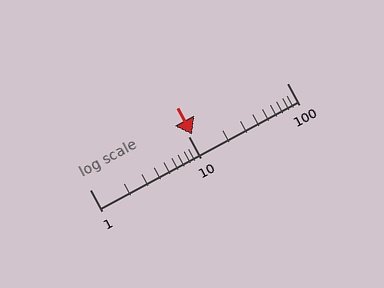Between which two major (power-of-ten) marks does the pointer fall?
The pointer is between 10 and 100.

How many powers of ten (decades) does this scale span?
The scale spans 2 decades, from 1 to 100.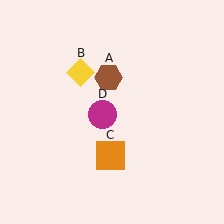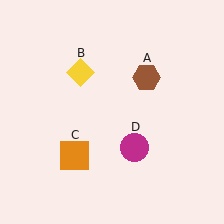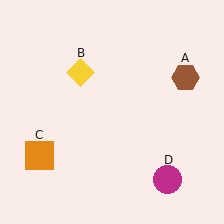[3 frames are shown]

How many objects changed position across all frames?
3 objects changed position: brown hexagon (object A), orange square (object C), magenta circle (object D).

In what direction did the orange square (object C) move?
The orange square (object C) moved left.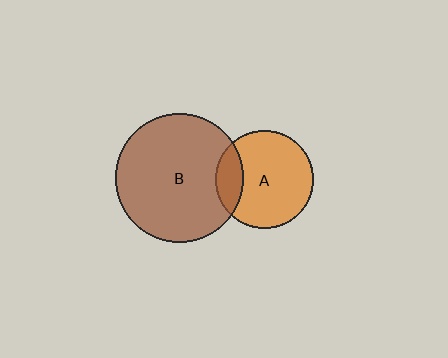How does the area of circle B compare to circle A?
Approximately 1.7 times.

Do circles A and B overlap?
Yes.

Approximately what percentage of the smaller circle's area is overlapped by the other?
Approximately 20%.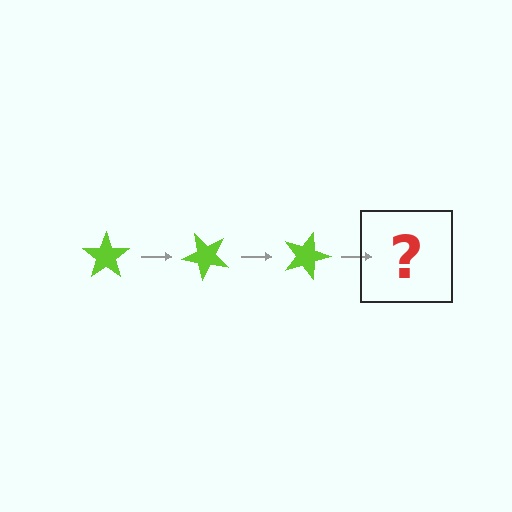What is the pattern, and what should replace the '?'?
The pattern is that the star rotates 45 degrees each step. The '?' should be a lime star rotated 135 degrees.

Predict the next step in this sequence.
The next step is a lime star rotated 135 degrees.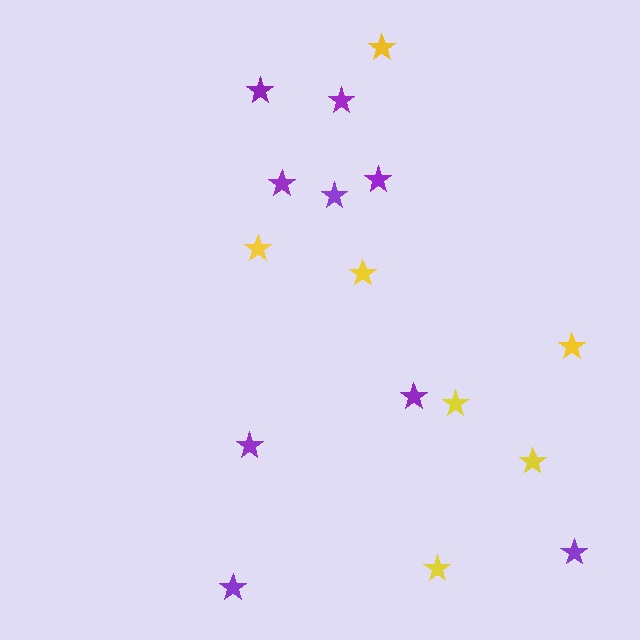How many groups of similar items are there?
There are 2 groups: one group of purple stars (9) and one group of yellow stars (7).